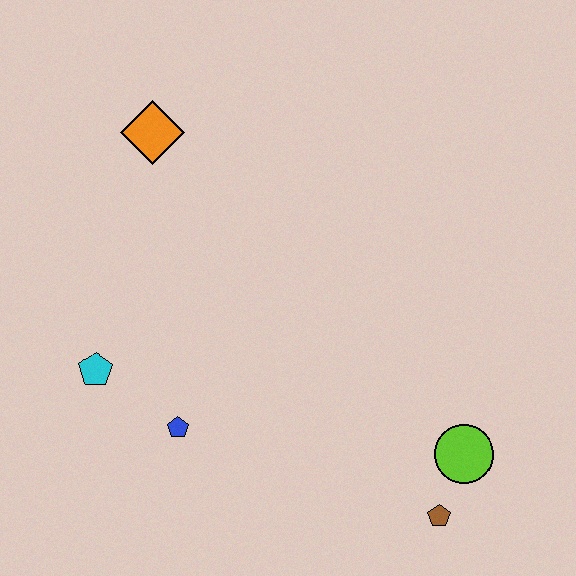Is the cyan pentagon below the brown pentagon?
No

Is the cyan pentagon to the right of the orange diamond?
No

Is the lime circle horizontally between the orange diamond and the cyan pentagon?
No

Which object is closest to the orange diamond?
The cyan pentagon is closest to the orange diamond.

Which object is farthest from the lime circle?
The orange diamond is farthest from the lime circle.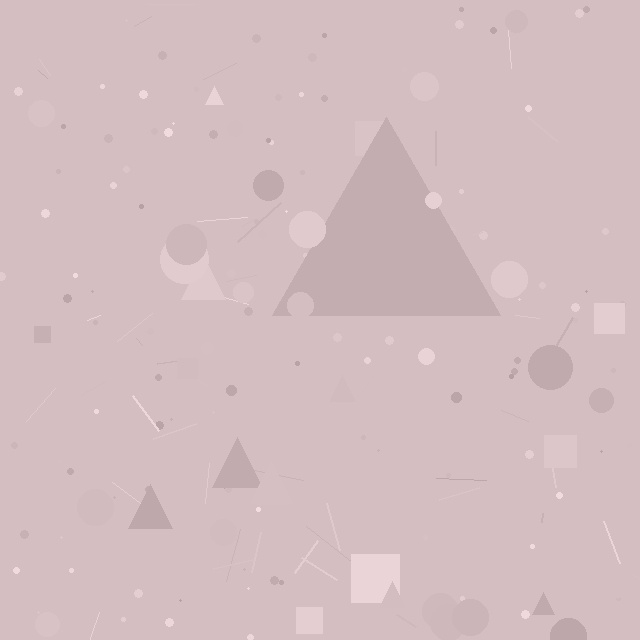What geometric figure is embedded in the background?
A triangle is embedded in the background.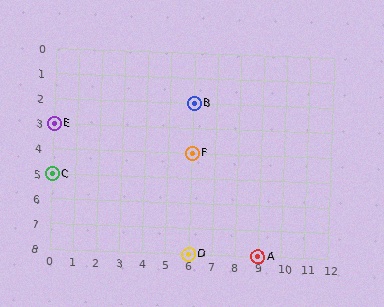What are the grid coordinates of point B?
Point B is at grid coordinates (6, 2).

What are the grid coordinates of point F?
Point F is at grid coordinates (6, 4).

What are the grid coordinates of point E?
Point E is at grid coordinates (0, 3).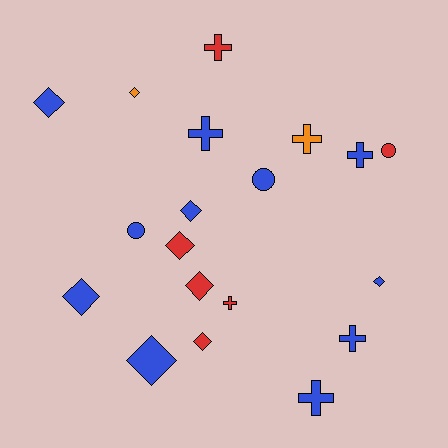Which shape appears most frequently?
Diamond, with 9 objects.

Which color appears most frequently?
Blue, with 11 objects.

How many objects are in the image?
There are 19 objects.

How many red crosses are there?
There are 2 red crosses.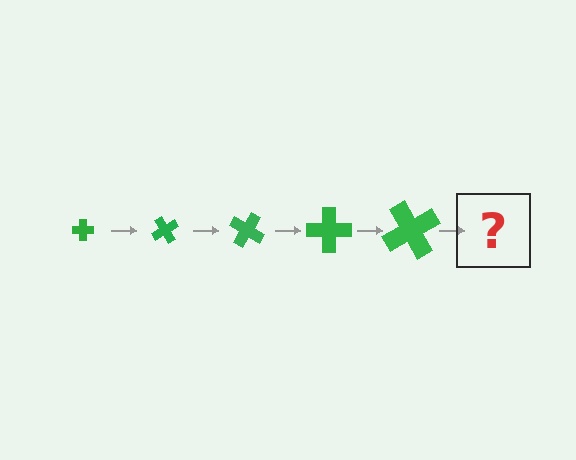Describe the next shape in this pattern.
It should be a cross, larger than the previous one and rotated 300 degrees from the start.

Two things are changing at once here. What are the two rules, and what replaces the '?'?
The two rules are that the cross grows larger each step and it rotates 60 degrees each step. The '?' should be a cross, larger than the previous one and rotated 300 degrees from the start.